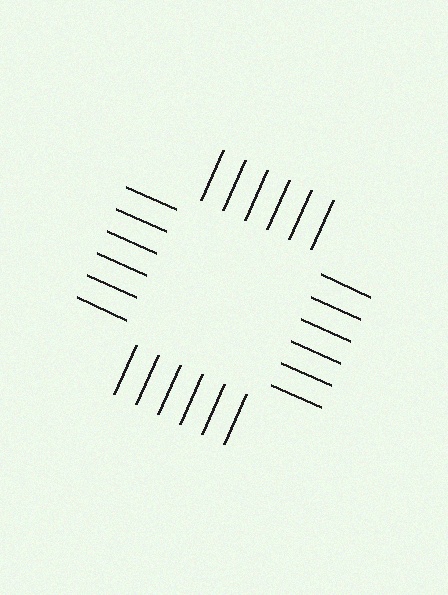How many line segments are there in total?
24 — 6 along each of the 4 edges.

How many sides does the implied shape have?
4 sides — the line-ends trace a square.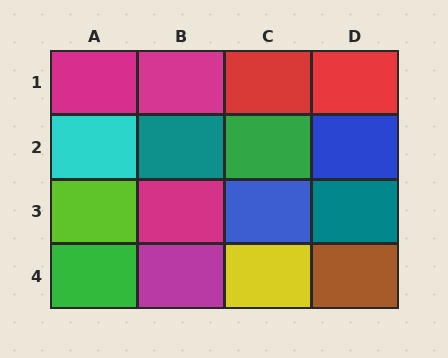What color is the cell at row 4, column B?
Magenta.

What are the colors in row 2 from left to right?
Cyan, teal, green, blue.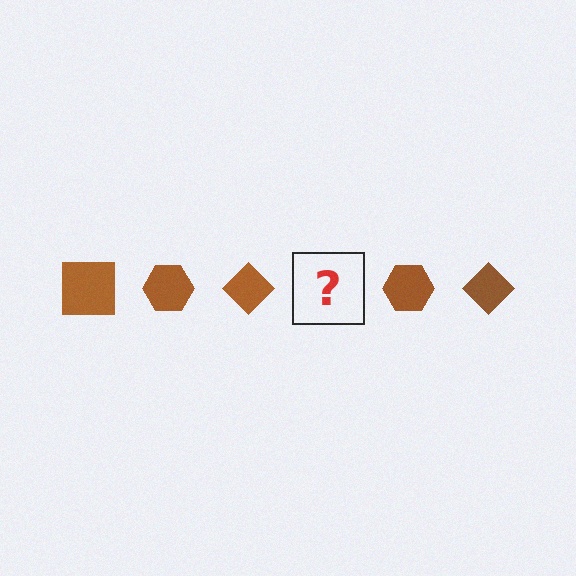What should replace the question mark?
The question mark should be replaced with a brown square.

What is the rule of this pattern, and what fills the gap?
The rule is that the pattern cycles through square, hexagon, diamond shapes in brown. The gap should be filled with a brown square.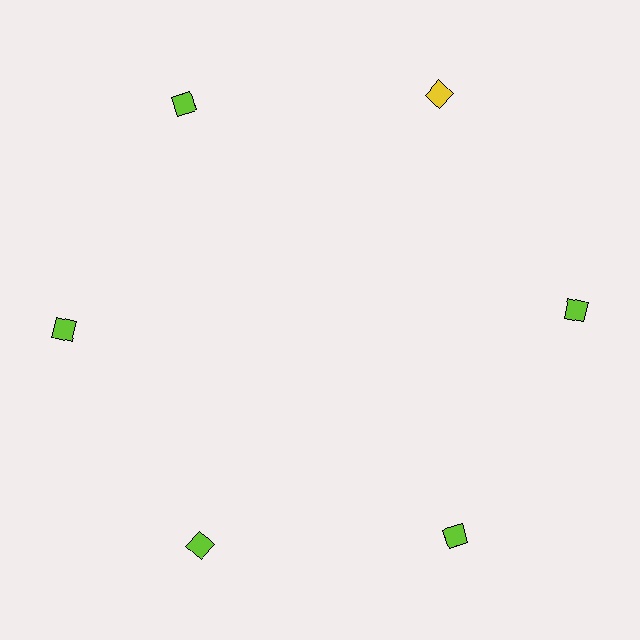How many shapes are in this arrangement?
There are 6 shapes arranged in a ring pattern.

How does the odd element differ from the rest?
It has a different color: yellow instead of lime.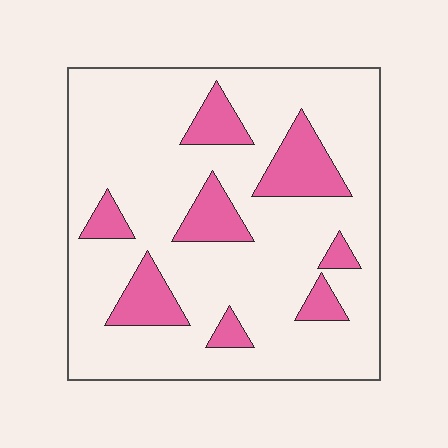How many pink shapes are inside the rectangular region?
8.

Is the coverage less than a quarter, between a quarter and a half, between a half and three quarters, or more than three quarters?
Less than a quarter.